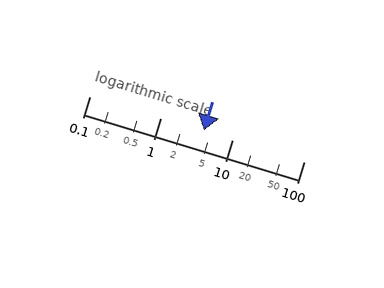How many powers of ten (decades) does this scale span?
The scale spans 3 decades, from 0.1 to 100.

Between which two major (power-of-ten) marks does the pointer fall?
The pointer is between 1 and 10.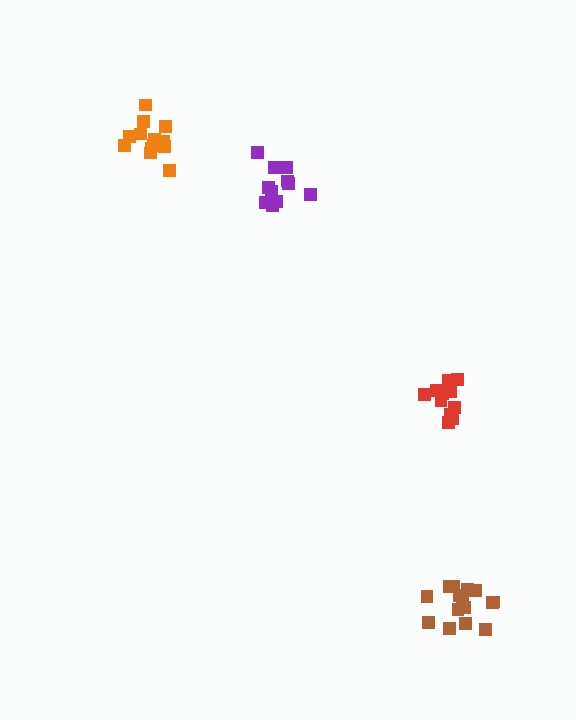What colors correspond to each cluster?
The clusters are colored: purple, orange, red, brown.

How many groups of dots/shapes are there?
There are 4 groups.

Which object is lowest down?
The brown cluster is bottommost.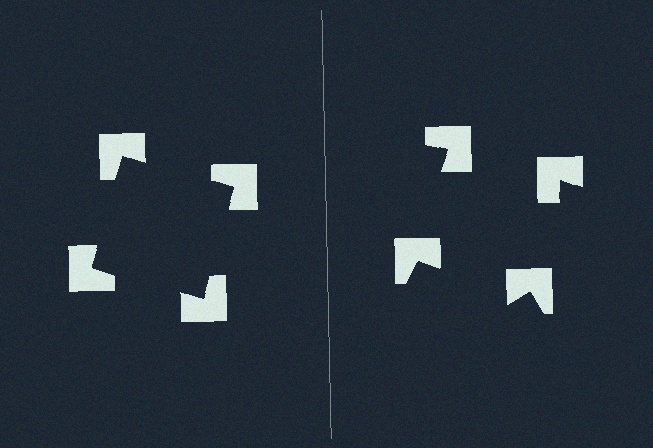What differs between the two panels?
The notched squares are positioned identically on both sides; only the wedge orientations differ. On the left they align to a square; on the right they are misaligned.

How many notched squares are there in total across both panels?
8 — 4 on each side.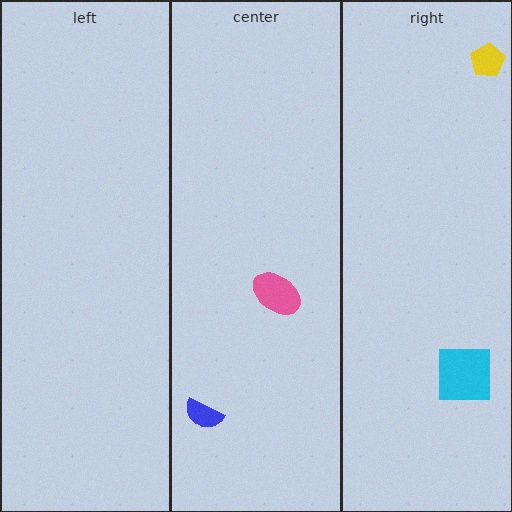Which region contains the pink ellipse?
The center region.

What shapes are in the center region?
The pink ellipse, the blue semicircle.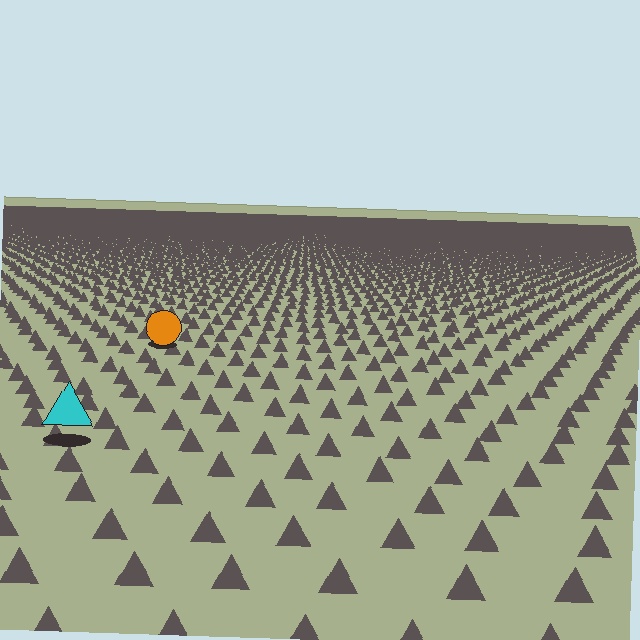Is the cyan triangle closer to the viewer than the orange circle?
Yes. The cyan triangle is closer — you can tell from the texture gradient: the ground texture is coarser near it.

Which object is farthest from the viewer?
The orange circle is farthest from the viewer. It appears smaller and the ground texture around it is denser.